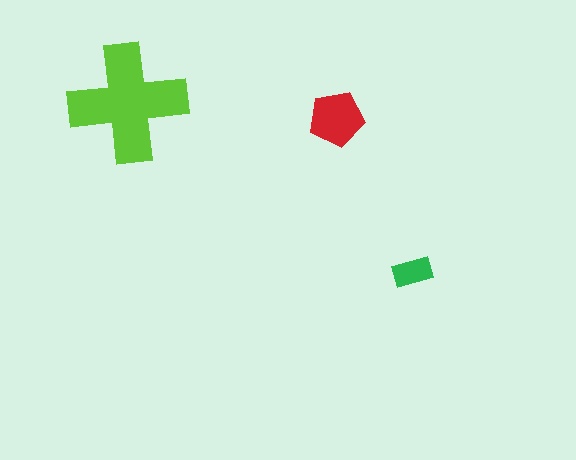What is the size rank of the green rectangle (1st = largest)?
3rd.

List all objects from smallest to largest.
The green rectangle, the red pentagon, the lime cross.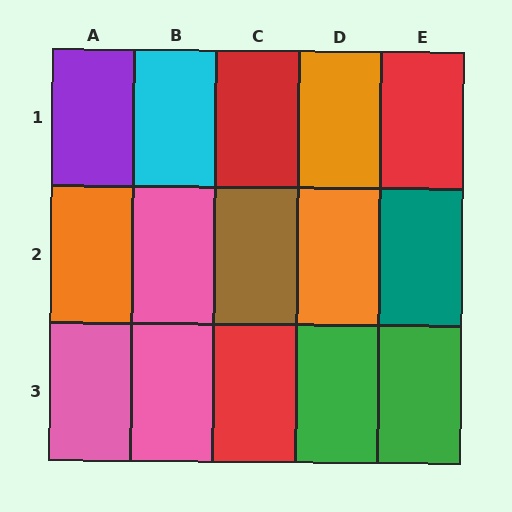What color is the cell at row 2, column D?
Orange.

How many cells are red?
3 cells are red.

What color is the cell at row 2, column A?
Orange.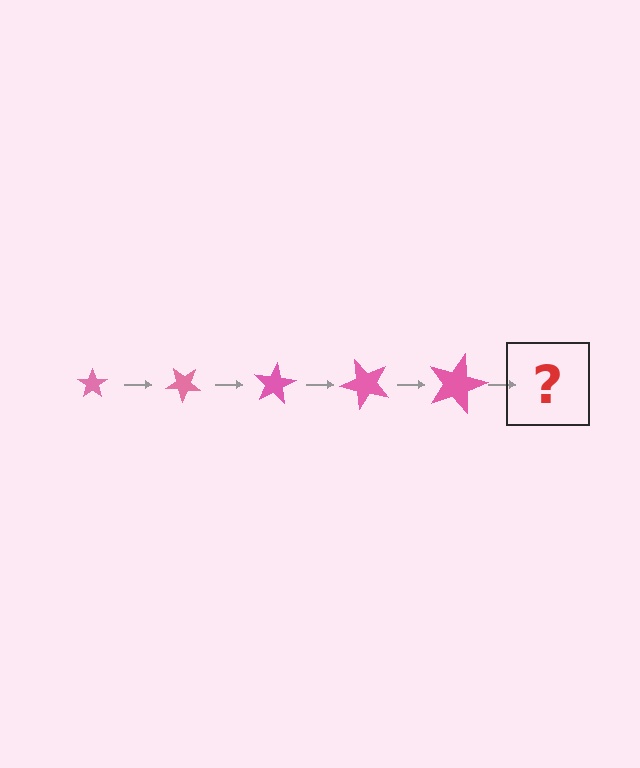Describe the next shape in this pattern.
It should be a star, larger than the previous one and rotated 200 degrees from the start.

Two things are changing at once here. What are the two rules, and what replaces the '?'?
The two rules are that the star grows larger each step and it rotates 40 degrees each step. The '?' should be a star, larger than the previous one and rotated 200 degrees from the start.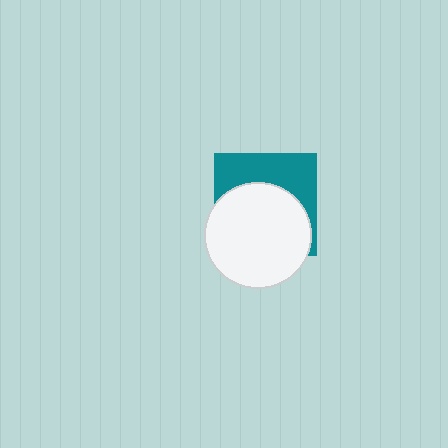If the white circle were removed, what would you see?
You would see the complete teal square.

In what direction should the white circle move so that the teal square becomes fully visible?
The white circle should move down. That is the shortest direction to clear the overlap and leave the teal square fully visible.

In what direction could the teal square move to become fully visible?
The teal square could move up. That would shift it out from behind the white circle entirely.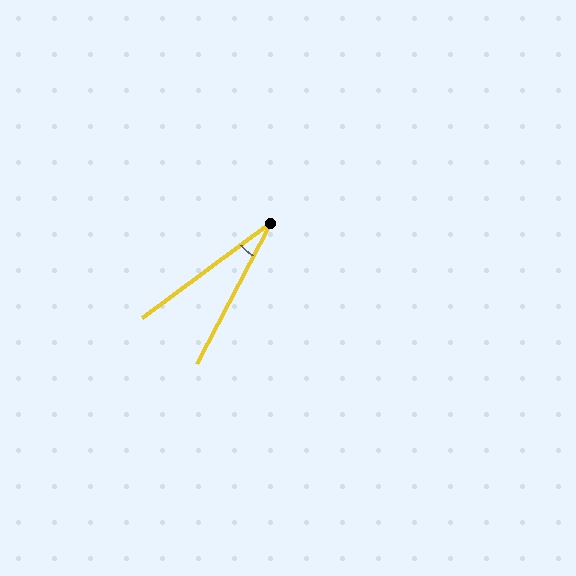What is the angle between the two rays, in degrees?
Approximately 26 degrees.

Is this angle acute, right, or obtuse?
It is acute.